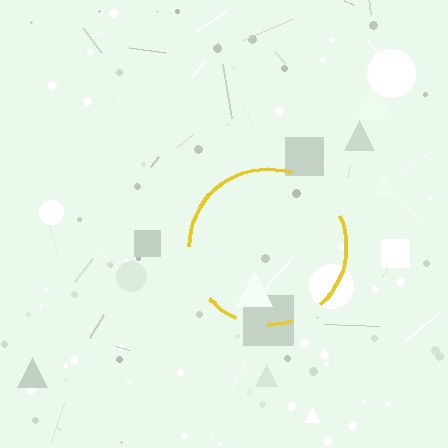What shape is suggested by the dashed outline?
The dashed outline suggests a circle.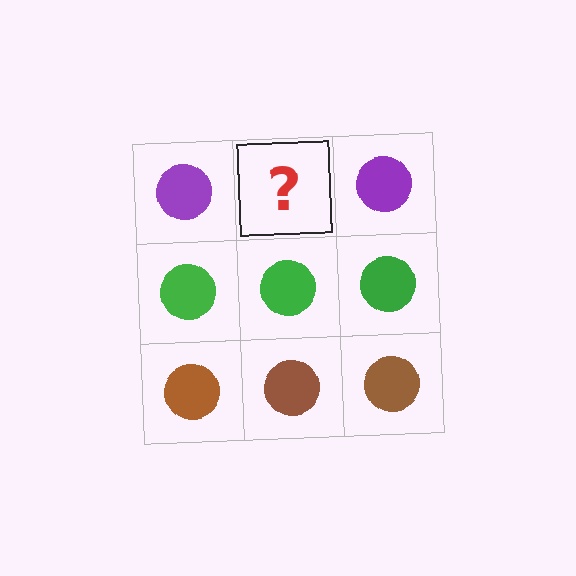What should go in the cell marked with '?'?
The missing cell should contain a purple circle.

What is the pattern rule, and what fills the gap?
The rule is that each row has a consistent color. The gap should be filled with a purple circle.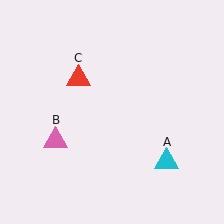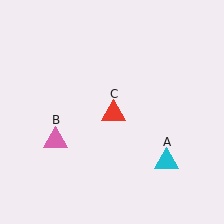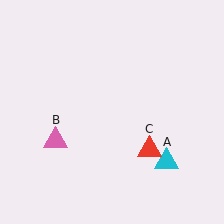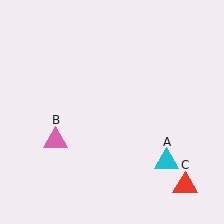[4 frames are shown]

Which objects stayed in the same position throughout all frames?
Cyan triangle (object A) and pink triangle (object B) remained stationary.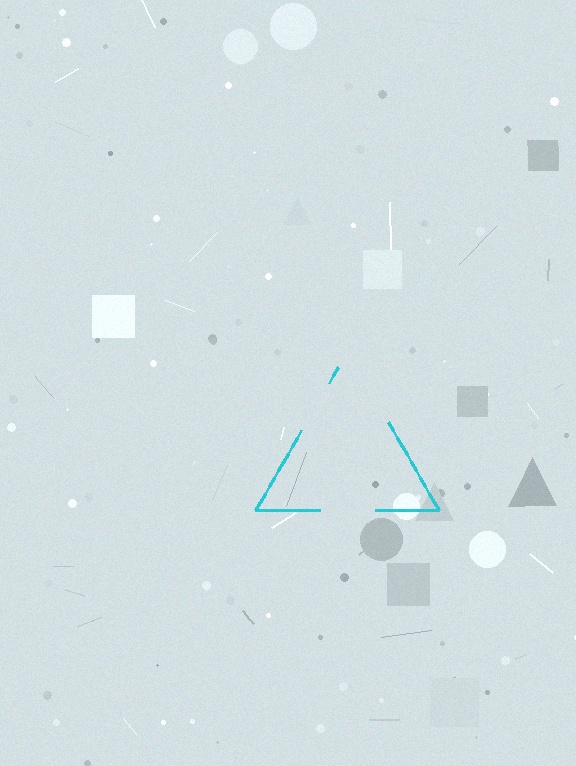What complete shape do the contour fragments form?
The contour fragments form a triangle.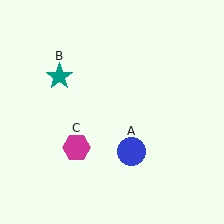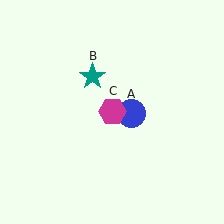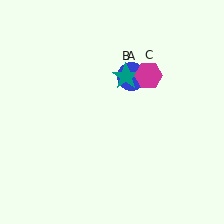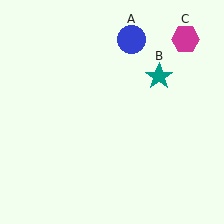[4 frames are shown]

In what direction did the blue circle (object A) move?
The blue circle (object A) moved up.